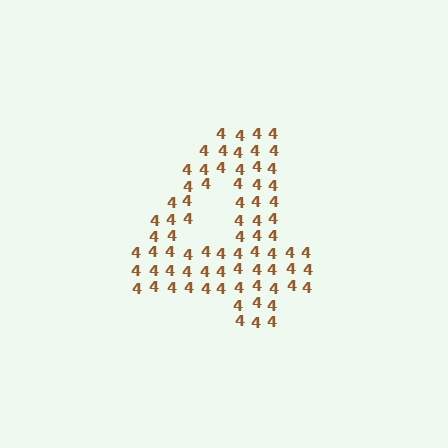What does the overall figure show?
The overall figure shows the digit 4.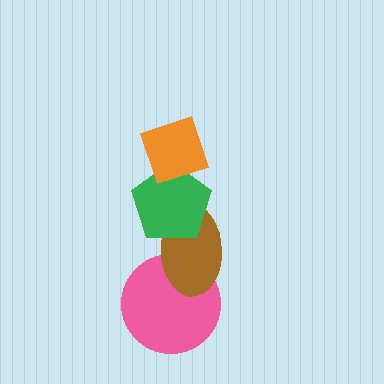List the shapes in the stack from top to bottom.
From top to bottom: the orange diamond, the green pentagon, the brown ellipse, the pink circle.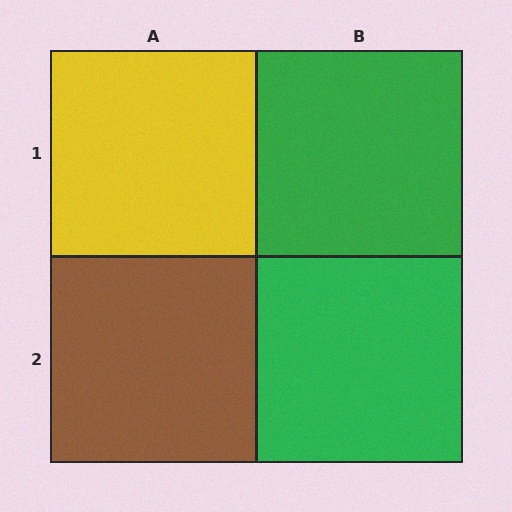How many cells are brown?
1 cell is brown.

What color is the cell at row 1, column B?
Green.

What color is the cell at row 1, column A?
Yellow.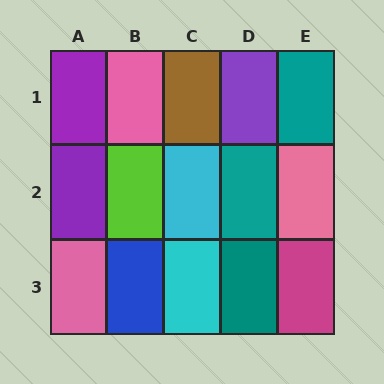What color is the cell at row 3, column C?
Cyan.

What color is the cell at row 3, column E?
Magenta.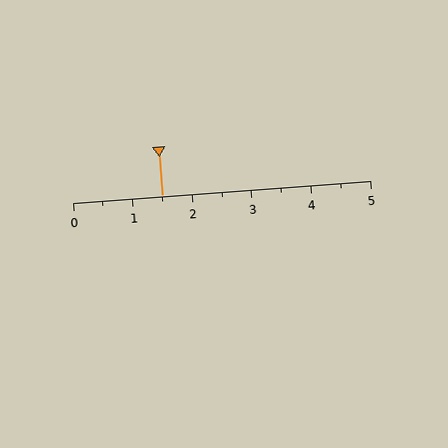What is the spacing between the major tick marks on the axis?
The major ticks are spaced 1 apart.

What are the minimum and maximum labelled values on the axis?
The axis runs from 0 to 5.